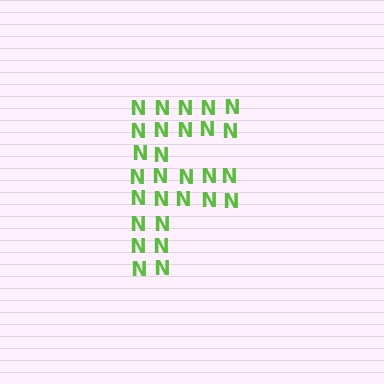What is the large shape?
The large shape is the letter F.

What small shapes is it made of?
It is made of small letter N's.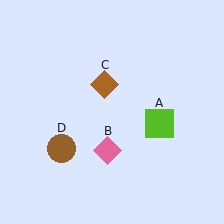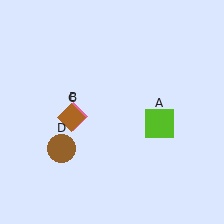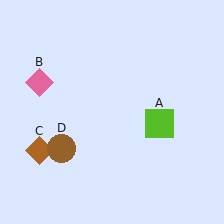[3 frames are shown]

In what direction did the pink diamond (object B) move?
The pink diamond (object B) moved up and to the left.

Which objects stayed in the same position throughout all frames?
Lime square (object A) and brown circle (object D) remained stationary.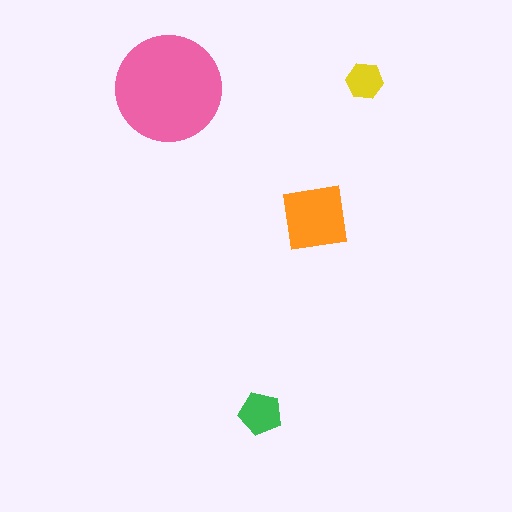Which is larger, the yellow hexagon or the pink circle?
The pink circle.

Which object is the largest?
The pink circle.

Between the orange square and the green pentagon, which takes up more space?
The orange square.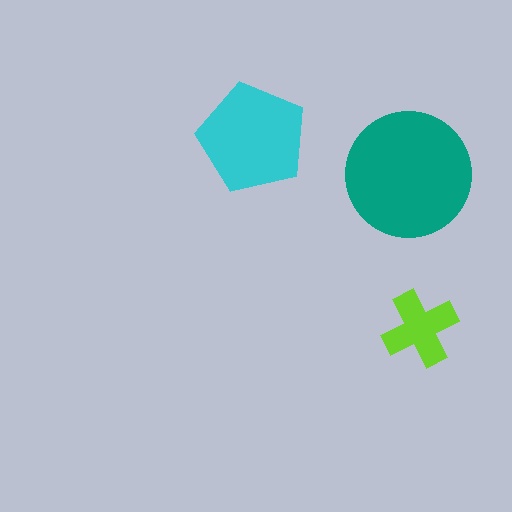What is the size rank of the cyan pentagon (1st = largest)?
2nd.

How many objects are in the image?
There are 3 objects in the image.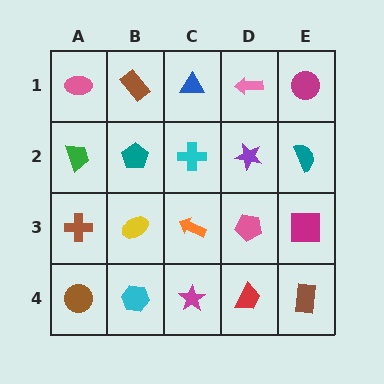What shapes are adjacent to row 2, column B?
A brown rectangle (row 1, column B), a yellow ellipse (row 3, column B), a green trapezoid (row 2, column A), a cyan cross (row 2, column C).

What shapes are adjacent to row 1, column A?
A green trapezoid (row 2, column A), a brown rectangle (row 1, column B).